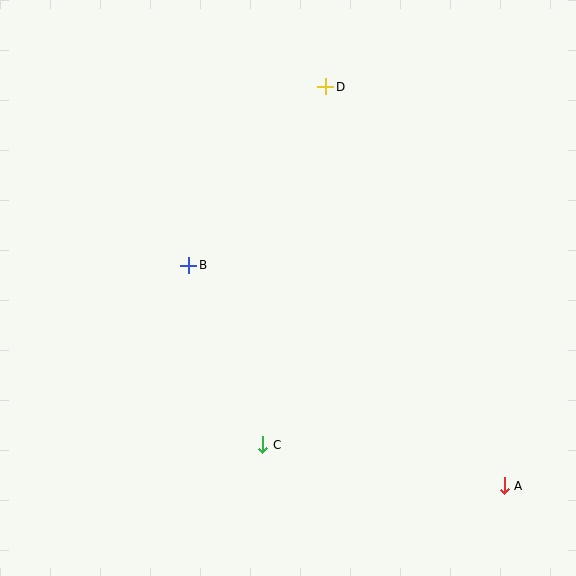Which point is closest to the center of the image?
Point B at (189, 265) is closest to the center.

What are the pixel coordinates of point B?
Point B is at (189, 265).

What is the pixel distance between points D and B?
The distance between D and B is 225 pixels.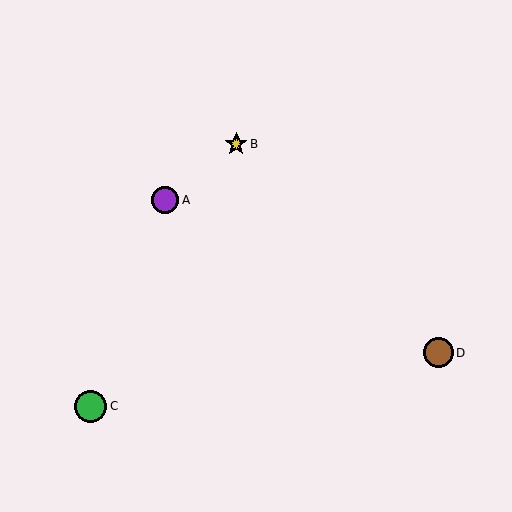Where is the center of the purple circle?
The center of the purple circle is at (165, 200).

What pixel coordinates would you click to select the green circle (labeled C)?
Click at (91, 406) to select the green circle C.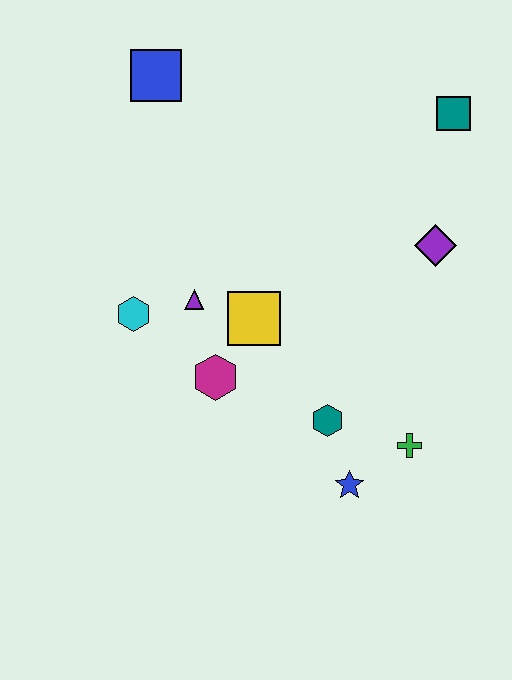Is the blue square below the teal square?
No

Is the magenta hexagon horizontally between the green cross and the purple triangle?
Yes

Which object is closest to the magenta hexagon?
The yellow square is closest to the magenta hexagon.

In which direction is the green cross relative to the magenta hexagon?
The green cross is to the right of the magenta hexagon.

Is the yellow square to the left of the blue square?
No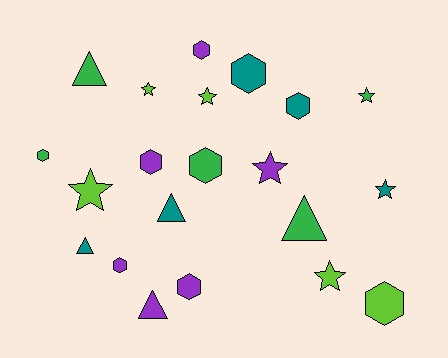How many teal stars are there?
There is 1 teal star.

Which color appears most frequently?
Purple, with 6 objects.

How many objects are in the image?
There are 21 objects.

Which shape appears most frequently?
Hexagon, with 9 objects.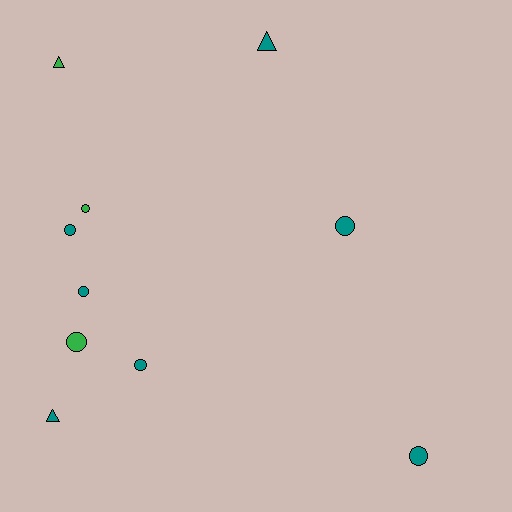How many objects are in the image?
There are 10 objects.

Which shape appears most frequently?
Circle, with 7 objects.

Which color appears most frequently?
Teal, with 7 objects.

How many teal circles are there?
There are 5 teal circles.